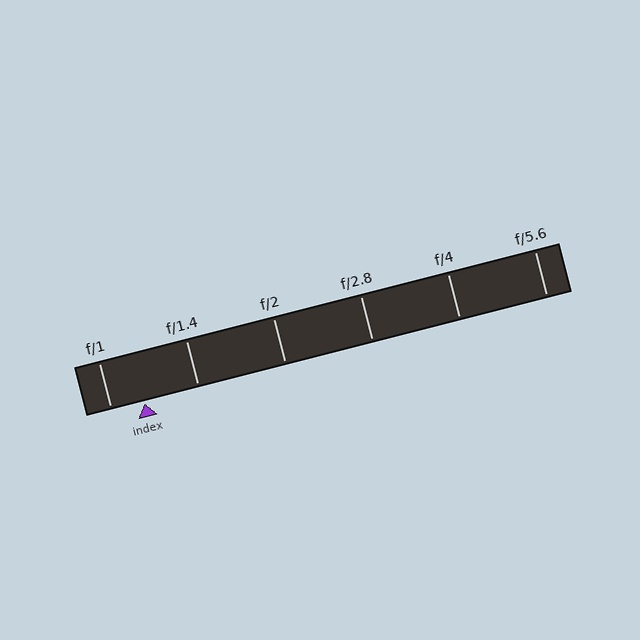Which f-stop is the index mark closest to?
The index mark is closest to f/1.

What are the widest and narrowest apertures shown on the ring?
The widest aperture shown is f/1 and the narrowest is f/5.6.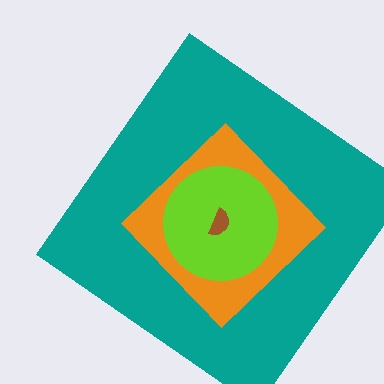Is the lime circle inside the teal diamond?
Yes.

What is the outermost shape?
The teal diamond.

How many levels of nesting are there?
4.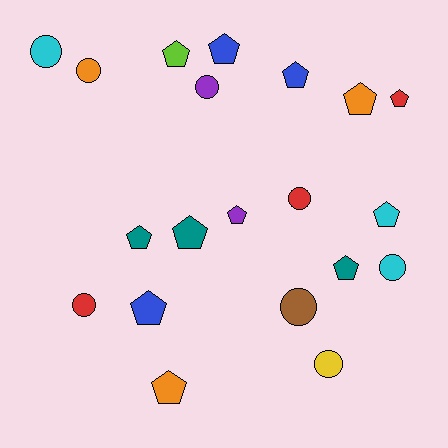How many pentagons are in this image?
There are 12 pentagons.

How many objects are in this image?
There are 20 objects.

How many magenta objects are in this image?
There are no magenta objects.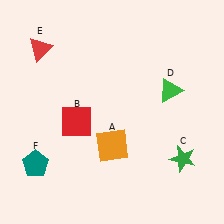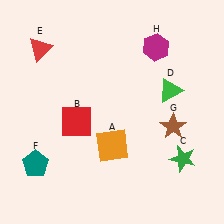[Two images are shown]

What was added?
A brown star (G), a magenta hexagon (H) were added in Image 2.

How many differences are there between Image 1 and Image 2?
There are 2 differences between the two images.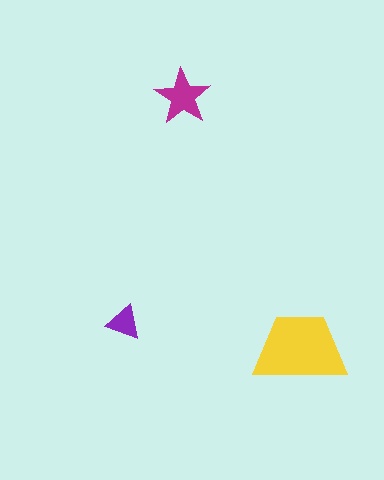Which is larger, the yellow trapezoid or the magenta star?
The yellow trapezoid.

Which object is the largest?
The yellow trapezoid.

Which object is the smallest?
The purple triangle.